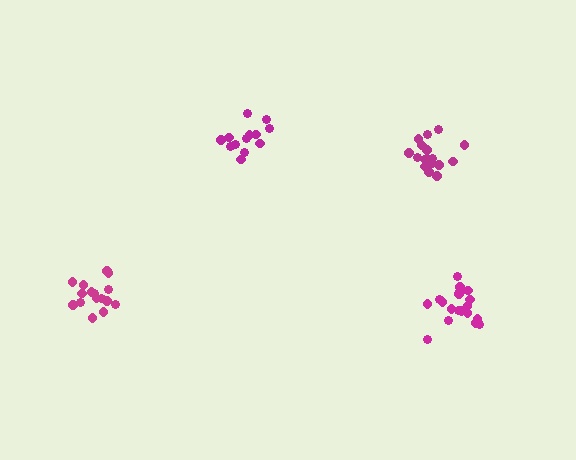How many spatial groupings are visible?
There are 4 spatial groupings.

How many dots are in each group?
Group 1: 18 dots, Group 2: 19 dots, Group 3: 13 dots, Group 4: 16 dots (66 total).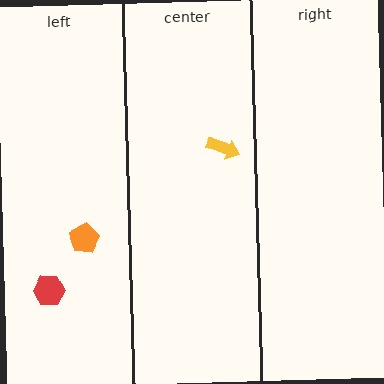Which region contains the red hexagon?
The left region.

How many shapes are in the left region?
2.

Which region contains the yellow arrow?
The center region.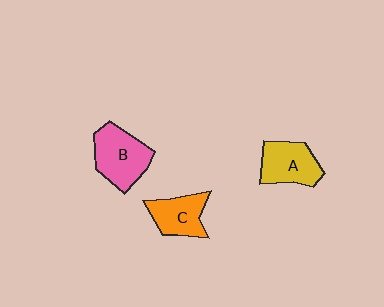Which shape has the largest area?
Shape B (pink).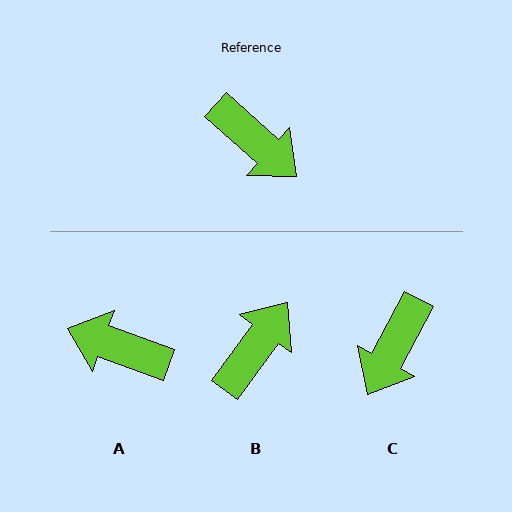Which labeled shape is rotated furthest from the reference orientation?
A, about 158 degrees away.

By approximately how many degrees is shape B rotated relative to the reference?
Approximately 96 degrees counter-clockwise.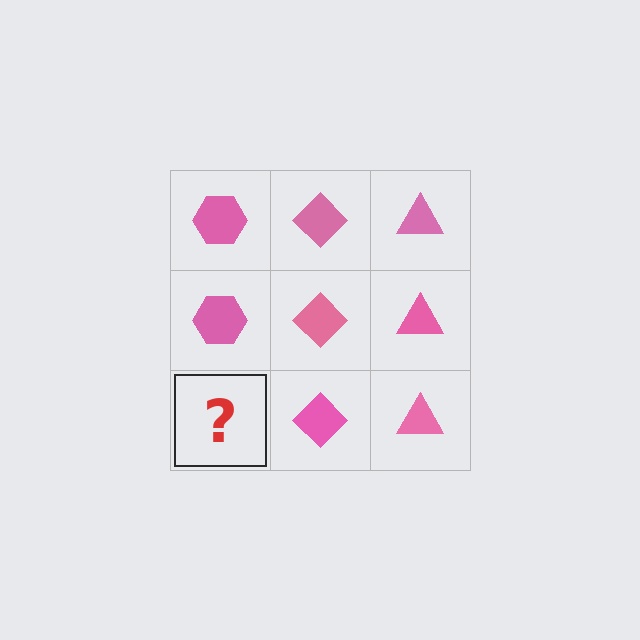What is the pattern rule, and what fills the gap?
The rule is that each column has a consistent shape. The gap should be filled with a pink hexagon.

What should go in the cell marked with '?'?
The missing cell should contain a pink hexagon.